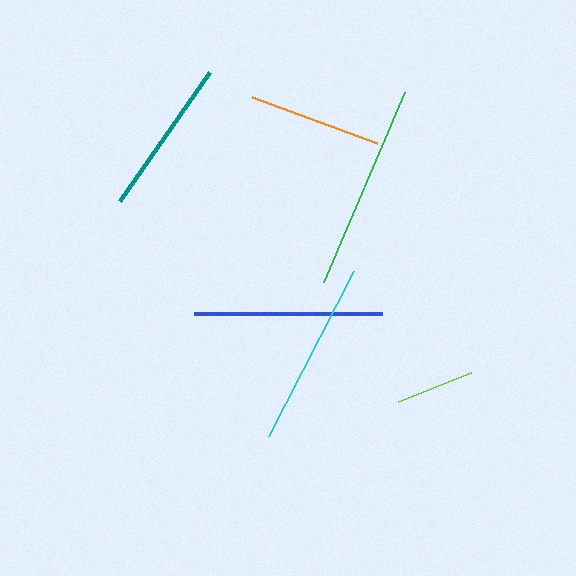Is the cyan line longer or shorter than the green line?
The green line is longer than the cyan line.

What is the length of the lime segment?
The lime segment is approximately 79 pixels long.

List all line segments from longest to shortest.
From longest to shortest: green, blue, cyan, teal, orange, lime.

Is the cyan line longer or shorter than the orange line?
The cyan line is longer than the orange line.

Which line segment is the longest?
The green line is the longest at approximately 207 pixels.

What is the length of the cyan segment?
The cyan segment is approximately 186 pixels long.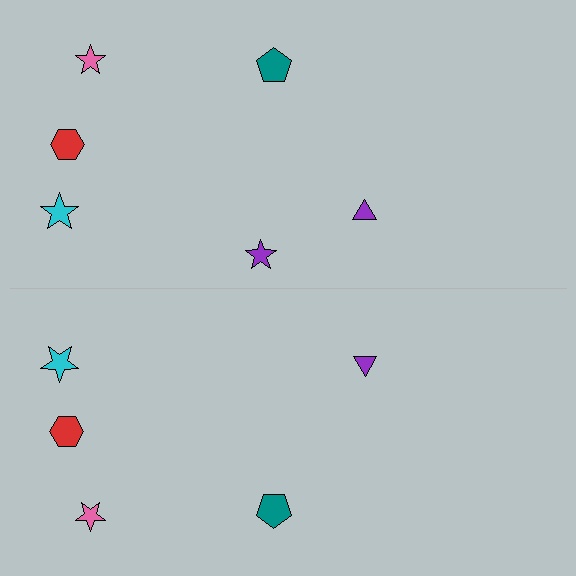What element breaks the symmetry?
A purple star is missing from the bottom side.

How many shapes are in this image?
There are 11 shapes in this image.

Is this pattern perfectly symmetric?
No, the pattern is not perfectly symmetric. A purple star is missing from the bottom side.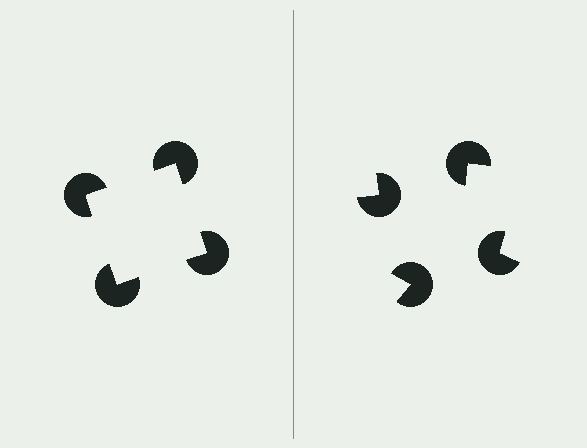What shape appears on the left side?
An illusory square.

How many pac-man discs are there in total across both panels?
8 — 4 on each side.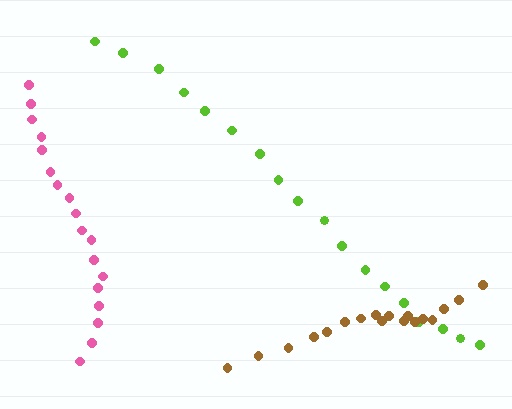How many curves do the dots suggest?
There are 3 distinct paths.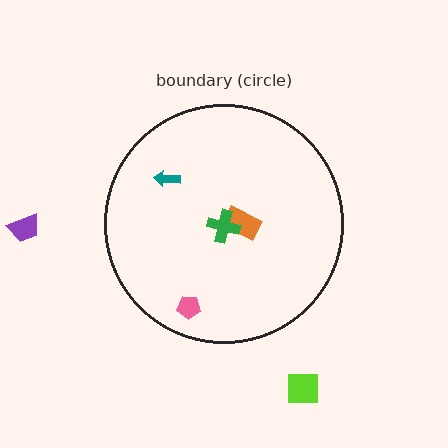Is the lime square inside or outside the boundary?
Outside.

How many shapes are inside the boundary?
4 inside, 2 outside.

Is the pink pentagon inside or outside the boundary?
Inside.